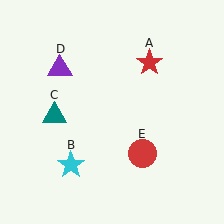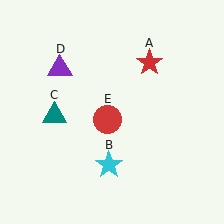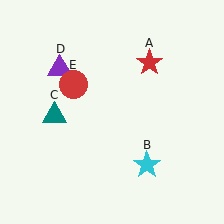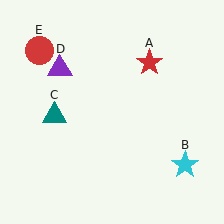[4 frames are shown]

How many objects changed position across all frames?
2 objects changed position: cyan star (object B), red circle (object E).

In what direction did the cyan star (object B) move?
The cyan star (object B) moved right.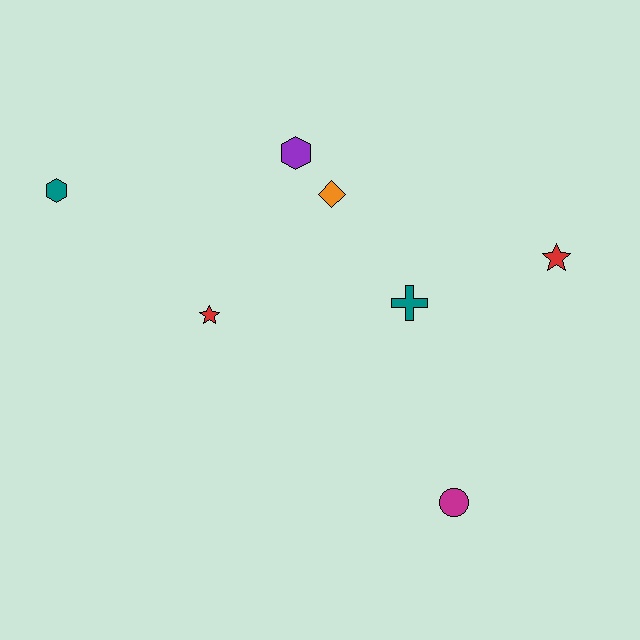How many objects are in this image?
There are 7 objects.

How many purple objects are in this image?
There is 1 purple object.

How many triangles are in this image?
There are no triangles.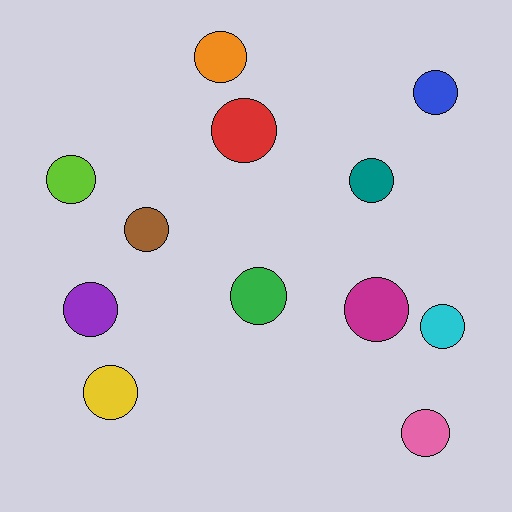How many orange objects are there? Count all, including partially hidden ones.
There is 1 orange object.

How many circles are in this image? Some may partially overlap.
There are 12 circles.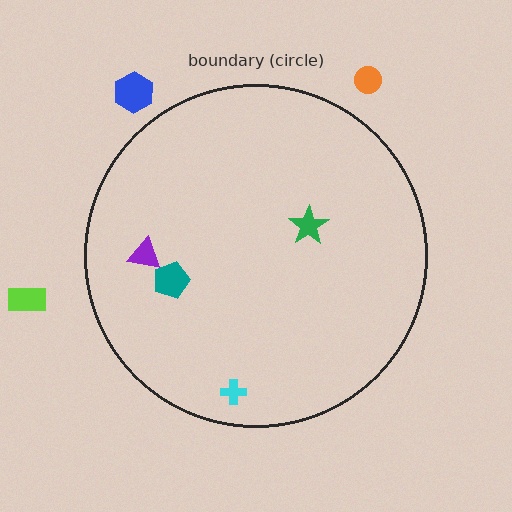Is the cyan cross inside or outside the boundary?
Inside.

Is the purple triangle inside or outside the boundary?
Inside.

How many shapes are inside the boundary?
4 inside, 3 outside.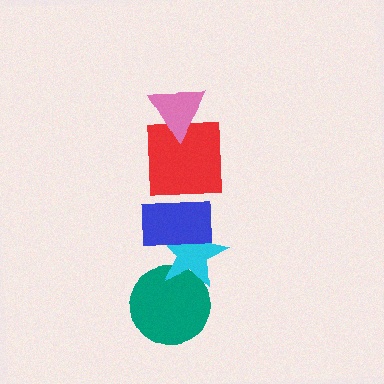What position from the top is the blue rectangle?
The blue rectangle is 3rd from the top.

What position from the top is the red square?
The red square is 2nd from the top.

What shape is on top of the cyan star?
The blue rectangle is on top of the cyan star.